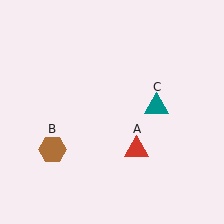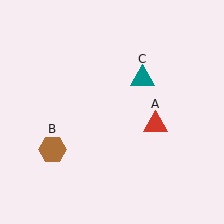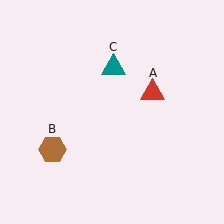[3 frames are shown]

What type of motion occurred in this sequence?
The red triangle (object A), teal triangle (object C) rotated counterclockwise around the center of the scene.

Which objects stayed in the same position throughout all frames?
Brown hexagon (object B) remained stationary.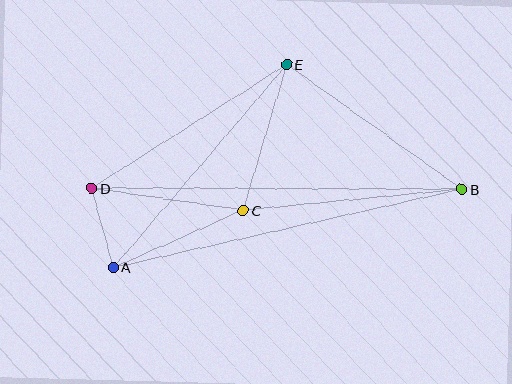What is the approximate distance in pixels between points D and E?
The distance between D and E is approximately 231 pixels.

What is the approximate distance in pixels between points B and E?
The distance between B and E is approximately 215 pixels.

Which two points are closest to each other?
Points A and D are closest to each other.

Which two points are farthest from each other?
Points B and D are farthest from each other.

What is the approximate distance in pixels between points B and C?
The distance between B and C is approximately 220 pixels.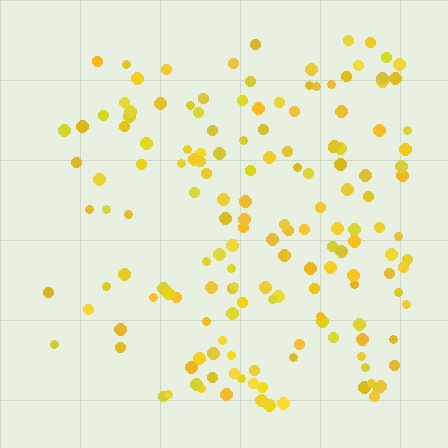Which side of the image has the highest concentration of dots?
The right.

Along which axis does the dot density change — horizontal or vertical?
Horizontal.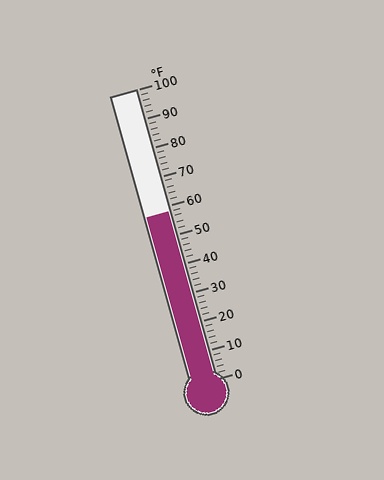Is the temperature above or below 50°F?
The temperature is above 50°F.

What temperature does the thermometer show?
The thermometer shows approximately 58°F.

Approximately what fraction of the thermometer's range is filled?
The thermometer is filled to approximately 60% of its range.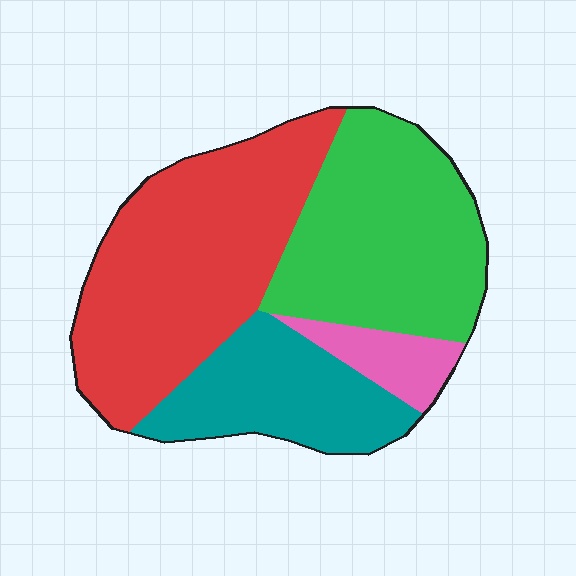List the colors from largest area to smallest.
From largest to smallest: red, green, teal, pink.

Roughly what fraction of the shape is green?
Green takes up between a quarter and a half of the shape.